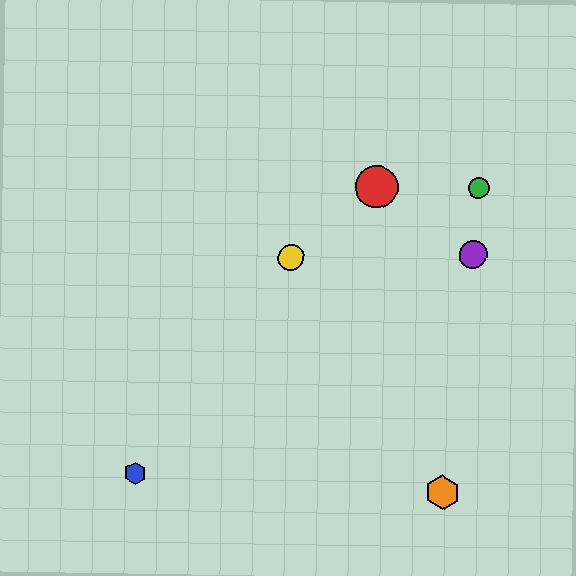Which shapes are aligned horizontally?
The red circle, the green circle are aligned horizontally.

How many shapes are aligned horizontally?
2 shapes (the red circle, the green circle) are aligned horizontally.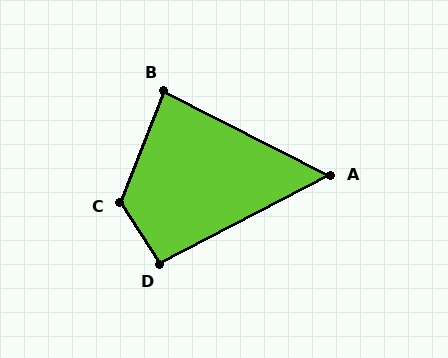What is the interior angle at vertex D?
Approximately 96 degrees (obtuse).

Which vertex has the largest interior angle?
C, at approximately 126 degrees.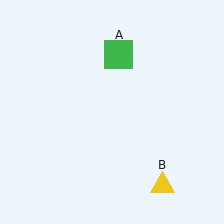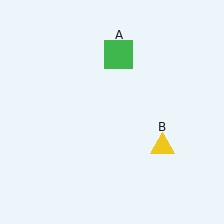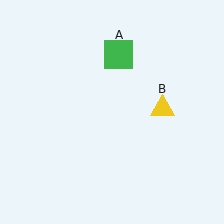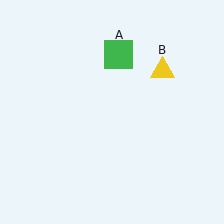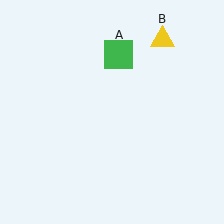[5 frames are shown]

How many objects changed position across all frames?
1 object changed position: yellow triangle (object B).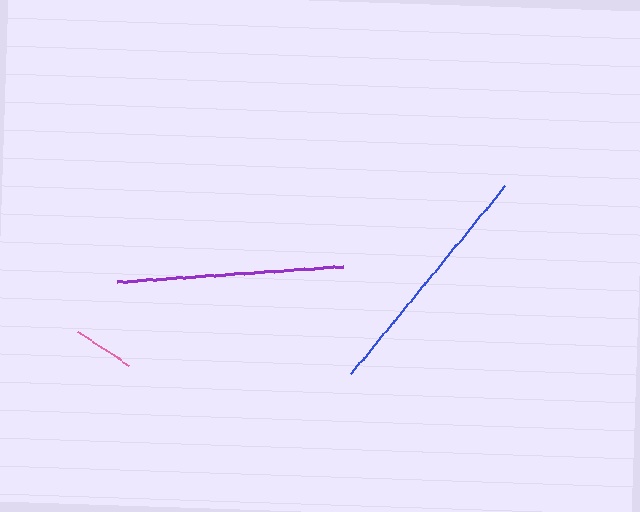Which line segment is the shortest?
The pink line is the shortest at approximately 61 pixels.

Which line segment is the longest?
The blue line is the longest at approximately 243 pixels.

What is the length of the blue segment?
The blue segment is approximately 243 pixels long.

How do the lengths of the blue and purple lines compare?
The blue and purple lines are approximately the same length.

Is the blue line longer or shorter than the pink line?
The blue line is longer than the pink line.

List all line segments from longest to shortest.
From longest to shortest: blue, purple, pink.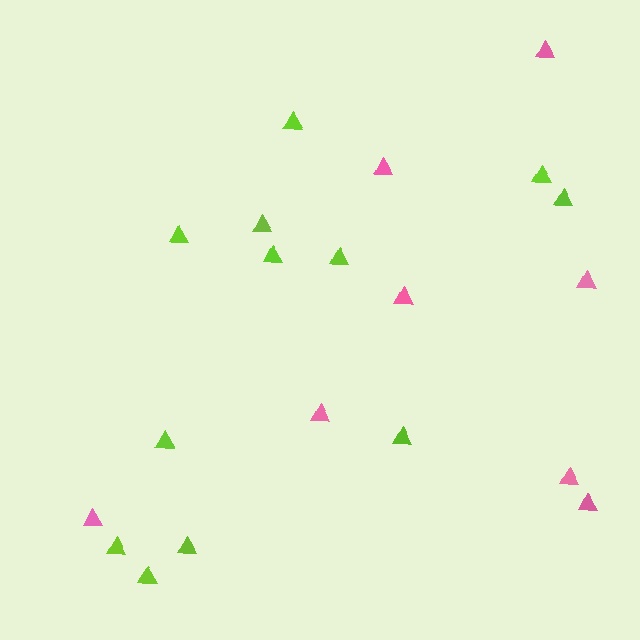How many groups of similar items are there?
There are 2 groups: one group of pink triangles (8) and one group of lime triangles (12).